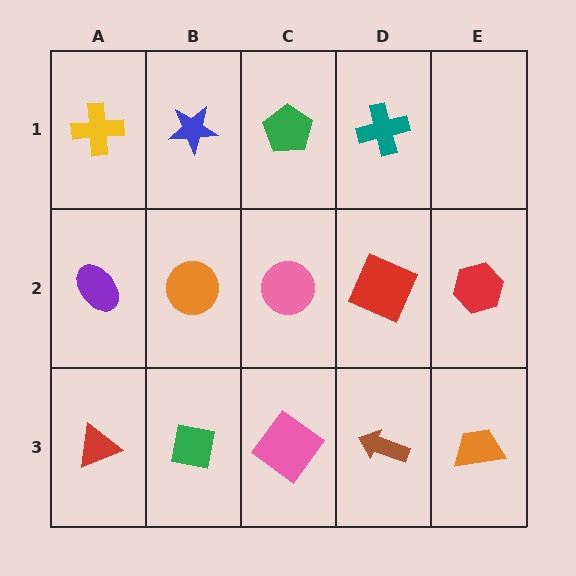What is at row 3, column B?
A green square.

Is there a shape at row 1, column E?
No, that cell is empty.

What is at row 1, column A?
A yellow cross.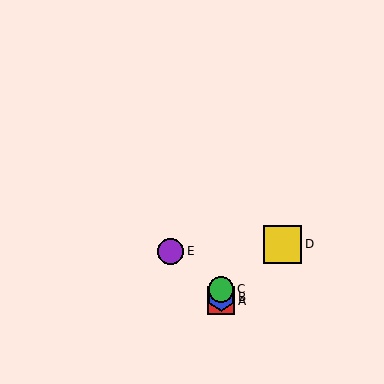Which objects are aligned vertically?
Objects A, B, C are aligned vertically.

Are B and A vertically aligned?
Yes, both are at x≈221.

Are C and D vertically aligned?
No, C is at x≈221 and D is at x≈283.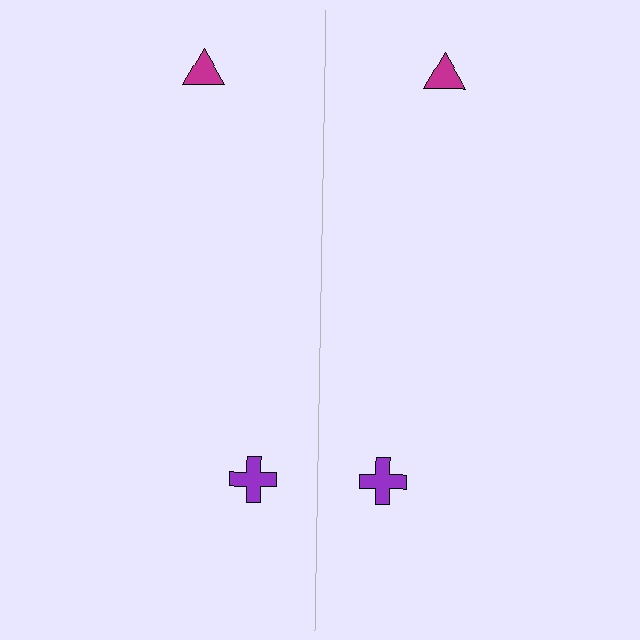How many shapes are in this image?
There are 4 shapes in this image.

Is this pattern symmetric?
Yes, this pattern has bilateral (reflection) symmetry.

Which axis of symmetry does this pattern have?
The pattern has a vertical axis of symmetry running through the center of the image.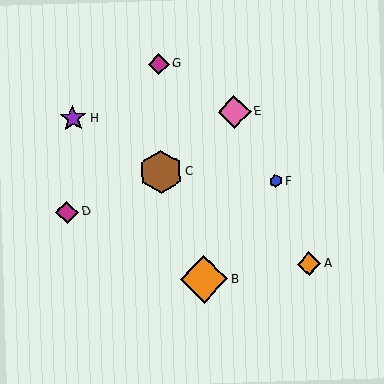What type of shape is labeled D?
Shape D is a magenta diamond.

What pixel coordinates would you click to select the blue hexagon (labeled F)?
Click at (276, 181) to select the blue hexagon F.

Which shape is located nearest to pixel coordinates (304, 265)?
The orange diamond (labeled A) at (309, 264) is nearest to that location.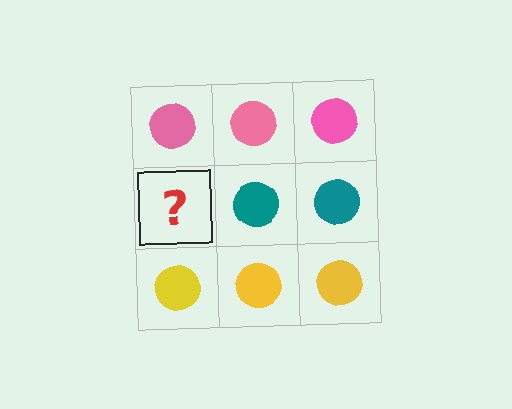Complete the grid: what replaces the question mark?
The question mark should be replaced with a teal circle.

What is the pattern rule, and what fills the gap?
The rule is that each row has a consistent color. The gap should be filled with a teal circle.